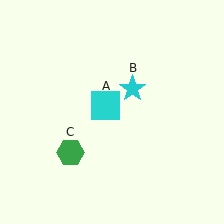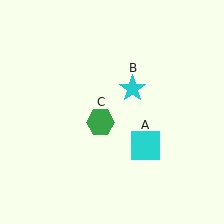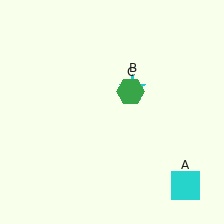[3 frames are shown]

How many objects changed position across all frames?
2 objects changed position: cyan square (object A), green hexagon (object C).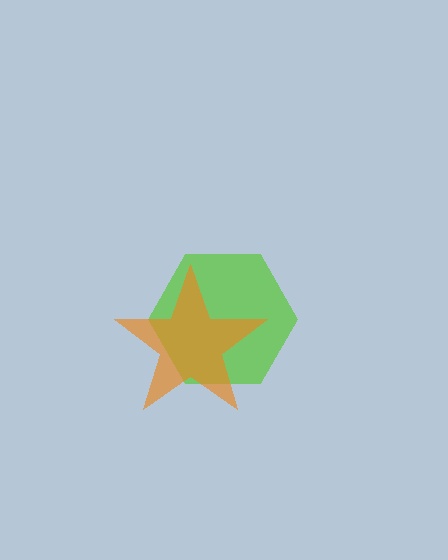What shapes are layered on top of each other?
The layered shapes are: a lime hexagon, an orange star.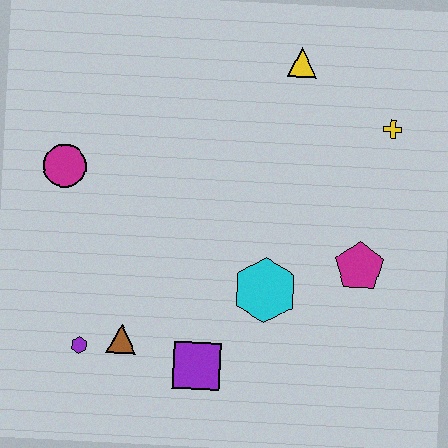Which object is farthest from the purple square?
The yellow triangle is farthest from the purple square.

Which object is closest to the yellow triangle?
The yellow cross is closest to the yellow triangle.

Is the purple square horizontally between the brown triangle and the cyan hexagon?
Yes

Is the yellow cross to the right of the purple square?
Yes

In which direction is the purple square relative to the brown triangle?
The purple square is to the right of the brown triangle.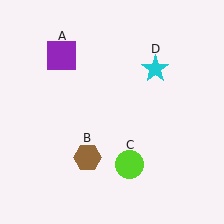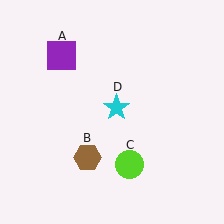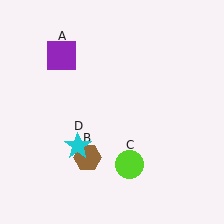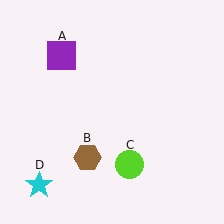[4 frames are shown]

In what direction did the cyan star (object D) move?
The cyan star (object D) moved down and to the left.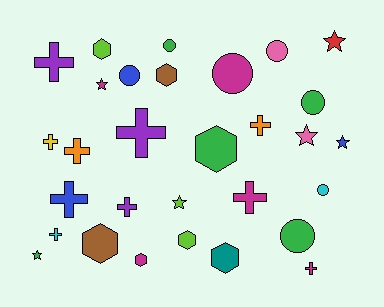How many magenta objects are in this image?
There are 5 magenta objects.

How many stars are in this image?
There are 6 stars.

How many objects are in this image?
There are 30 objects.